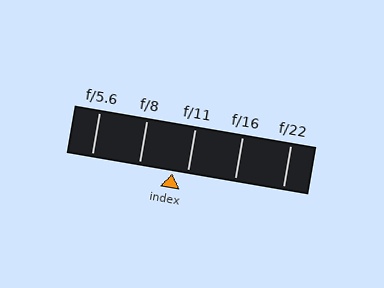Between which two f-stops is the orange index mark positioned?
The index mark is between f/8 and f/11.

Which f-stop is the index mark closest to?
The index mark is closest to f/11.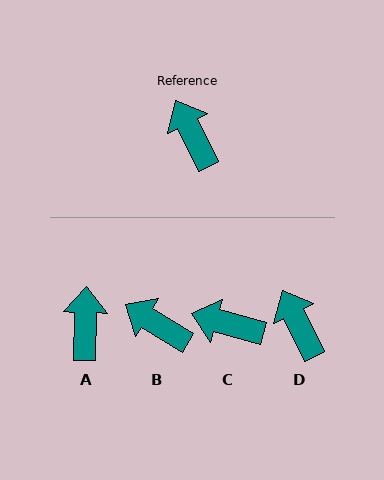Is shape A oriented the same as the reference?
No, it is off by about 27 degrees.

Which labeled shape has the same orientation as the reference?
D.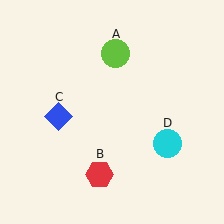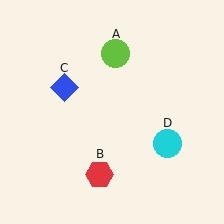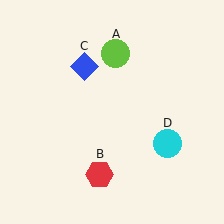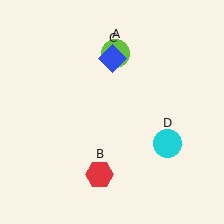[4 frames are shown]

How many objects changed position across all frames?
1 object changed position: blue diamond (object C).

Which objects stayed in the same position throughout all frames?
Lime circle (object A) and red hexagon (object B) and cyan circle (object D) remained stationary.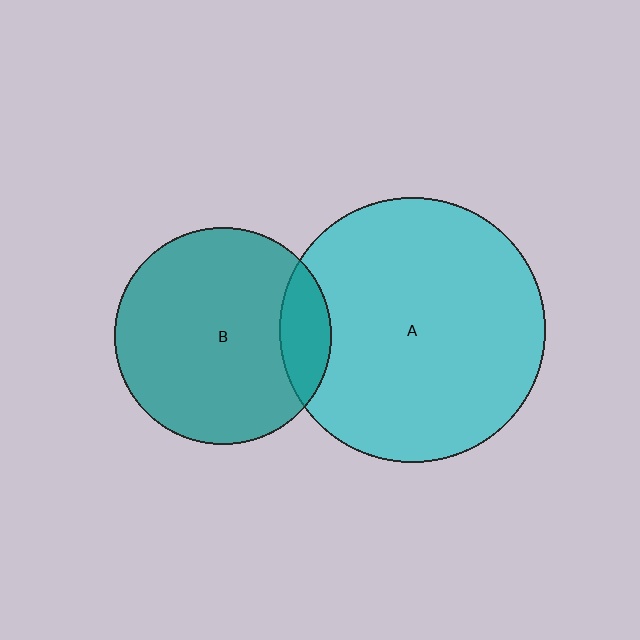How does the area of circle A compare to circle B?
Approximately 1.5 times.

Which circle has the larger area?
Circle A (cyan).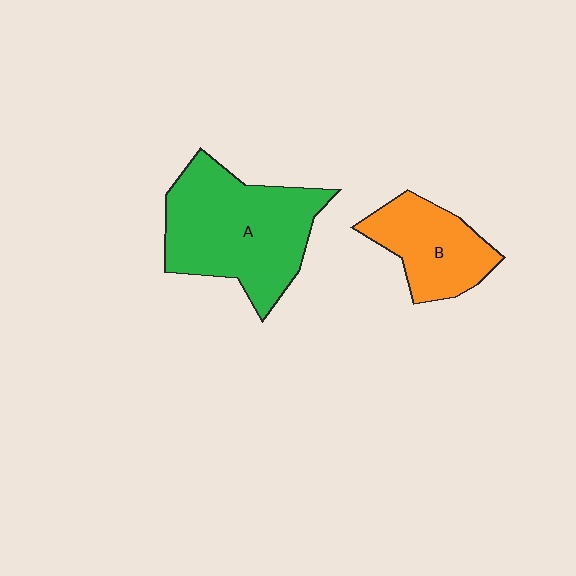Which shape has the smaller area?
Shape B (orange).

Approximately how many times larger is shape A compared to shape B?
Approximately 1.8 times.